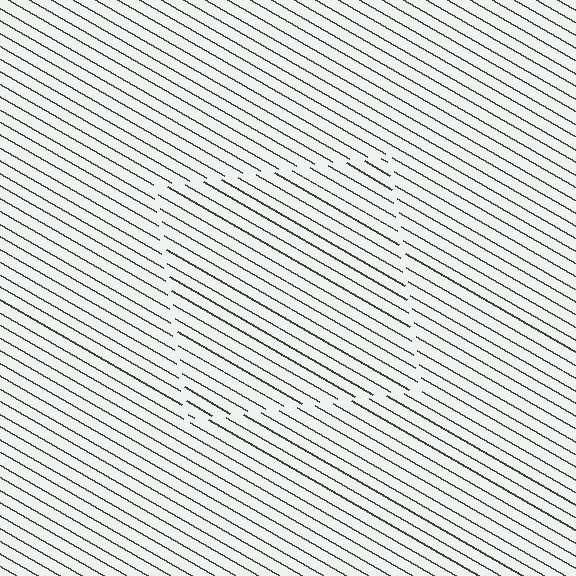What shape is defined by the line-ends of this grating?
An illusory square. The interior of the shape contains the same grating, shifted by half a period — the contour is defined by the phase discontinuity where line-ends from the inner and outer gratings abut.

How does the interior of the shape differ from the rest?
The interior of the shape contains the same grating, shifted by half a period — the contour is defined by the phase discontinuity where line-ends from the inner and outer gratings abut.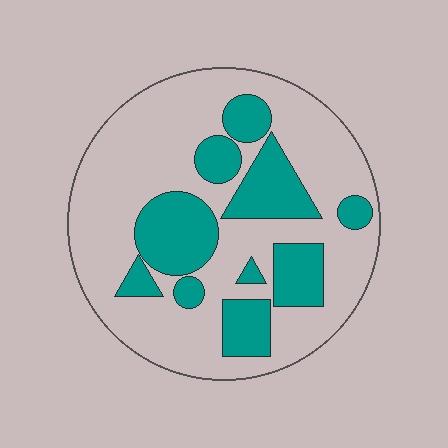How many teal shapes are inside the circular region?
10.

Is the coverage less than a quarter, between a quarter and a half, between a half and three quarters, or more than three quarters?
Between a quarter and a half.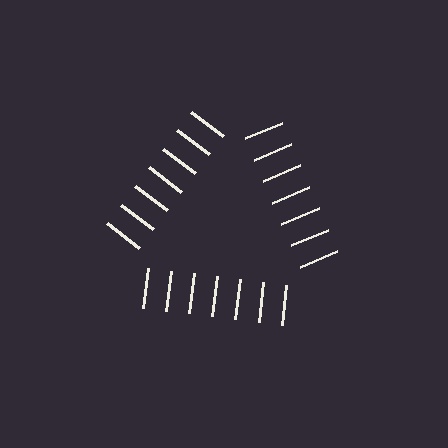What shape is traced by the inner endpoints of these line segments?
An illusory triangle — the line segments terminate on its edges but no continuous stroke is drawn.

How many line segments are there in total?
21 — 7 along each of the 3 edges.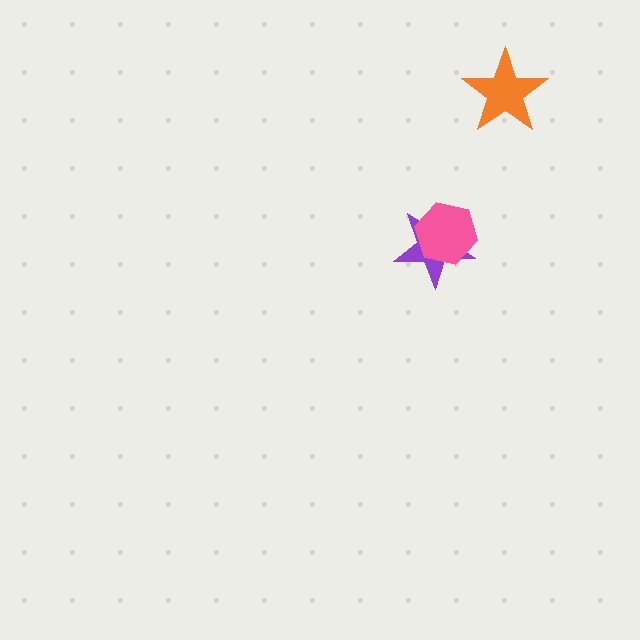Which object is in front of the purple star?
The pink hexagon is in front of the purple star.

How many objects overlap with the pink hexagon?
1 object overlaps with the pink hexagon.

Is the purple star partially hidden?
Yes, it is partially covered by another shape.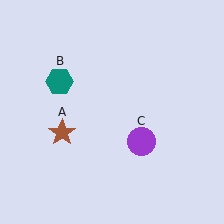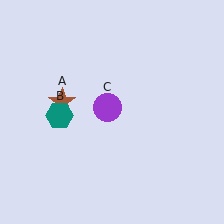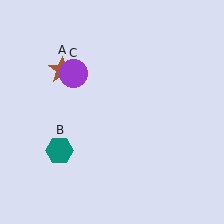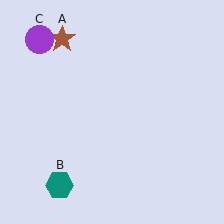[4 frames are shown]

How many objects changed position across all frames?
3 objects changed position: brown star (object A), teal hexagon (object B), purple circle (object C).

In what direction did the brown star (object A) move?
The brown star (object A) moved up.